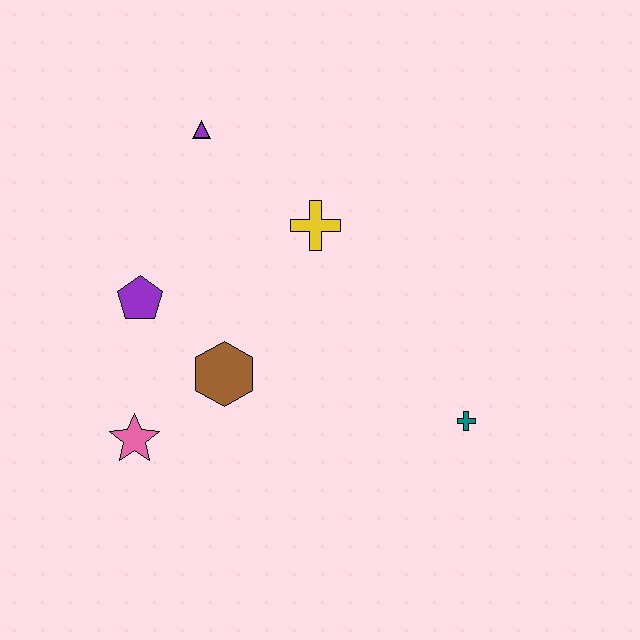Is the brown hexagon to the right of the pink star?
Yes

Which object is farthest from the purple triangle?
The teal cross is farthest from the purple triangle.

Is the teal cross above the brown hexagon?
No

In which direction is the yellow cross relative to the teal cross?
The yellow cross is above the teal cross.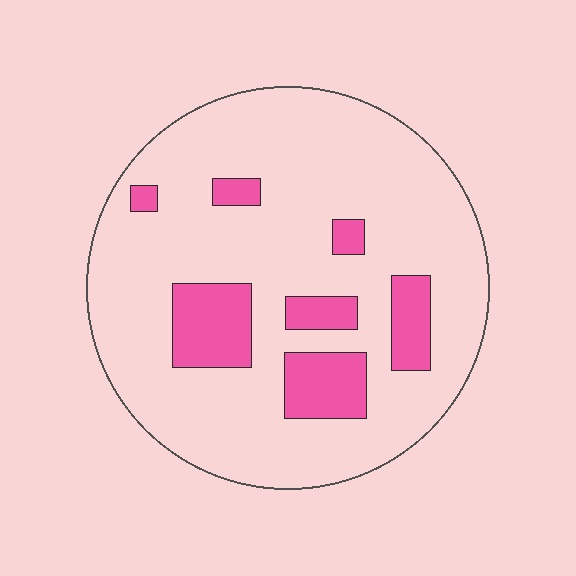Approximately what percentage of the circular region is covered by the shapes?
Approximately 15%.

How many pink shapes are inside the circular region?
7.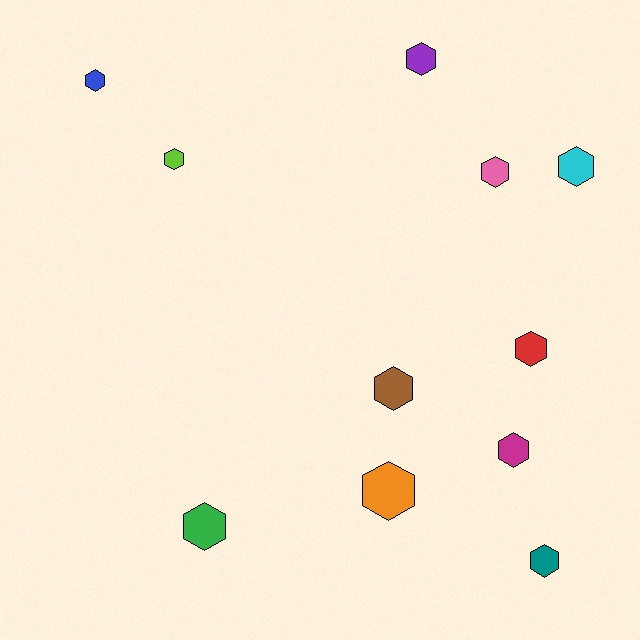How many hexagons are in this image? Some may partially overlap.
There are 11 hexagons.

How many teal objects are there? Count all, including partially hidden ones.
There is 1 teal object.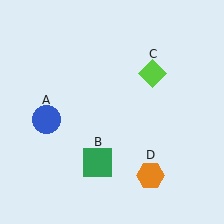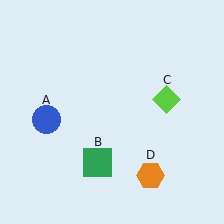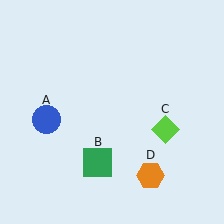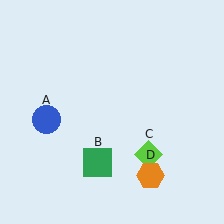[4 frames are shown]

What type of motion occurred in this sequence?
The lime diamond (object C) rotated clockwise around the center of the scene.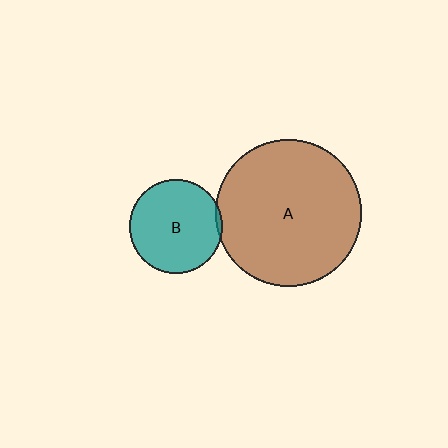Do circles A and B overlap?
Yes.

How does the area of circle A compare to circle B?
Approximately 2.5 times.